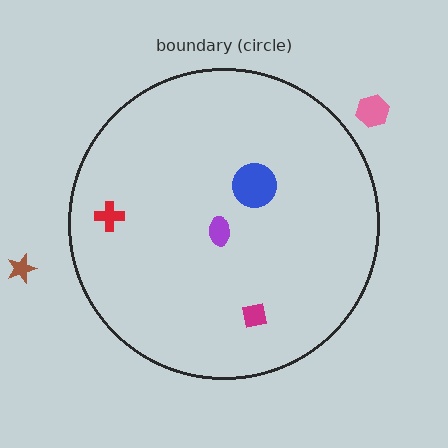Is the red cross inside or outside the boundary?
Inside.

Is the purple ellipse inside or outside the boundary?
Inside.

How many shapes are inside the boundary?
4 inside, 2 outside.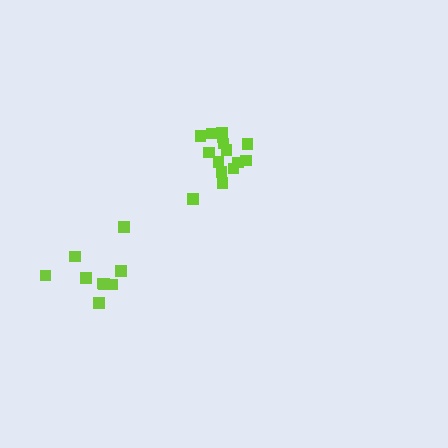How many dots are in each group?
Group 1: 10 dots, Group 2: 15 dots (25 total).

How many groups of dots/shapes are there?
There are 2 groups.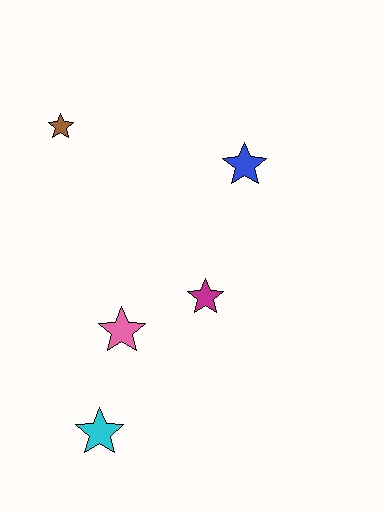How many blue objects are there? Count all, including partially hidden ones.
There is 1 blue object.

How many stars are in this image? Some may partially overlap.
There are 5 stars.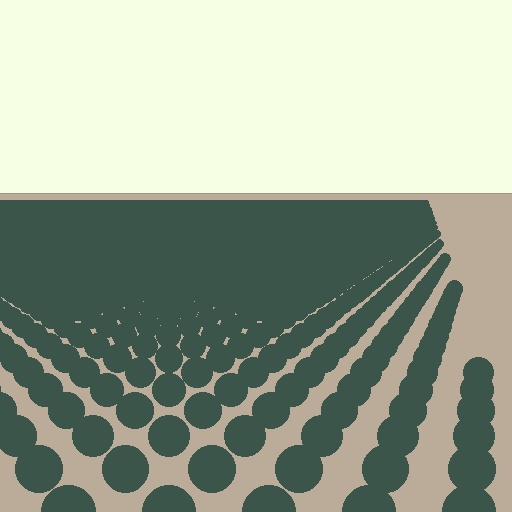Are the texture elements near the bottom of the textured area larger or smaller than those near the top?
Larger. Near the bottom, elements are closer to the viewer and appear at a bigger on-screen size.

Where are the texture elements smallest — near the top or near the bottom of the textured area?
Near the top.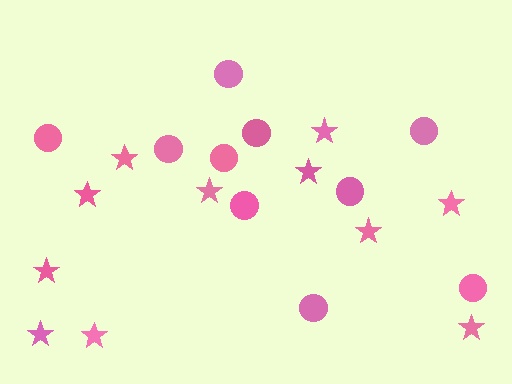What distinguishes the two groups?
There are 2 groups: one group of circles (10) and one group of stars (11).